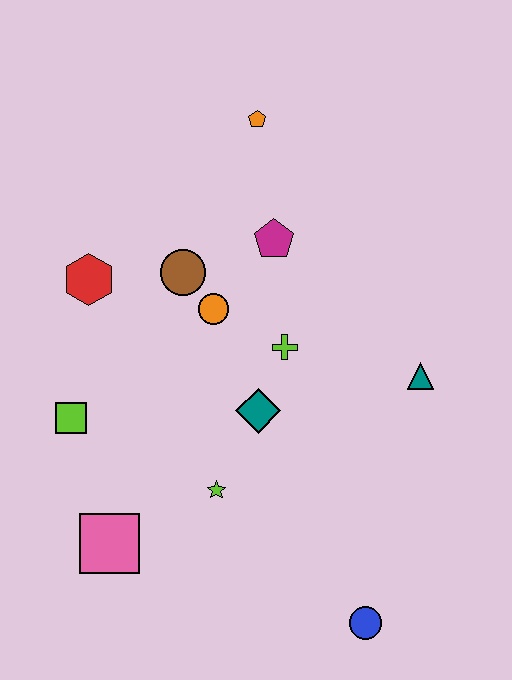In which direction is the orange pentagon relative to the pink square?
The orange pentagon is above the pink square.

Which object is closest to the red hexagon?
The brown circle is closest to the red hexagon.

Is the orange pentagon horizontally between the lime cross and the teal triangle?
No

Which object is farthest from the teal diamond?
The orange pentagon is farthest from the teal diamond.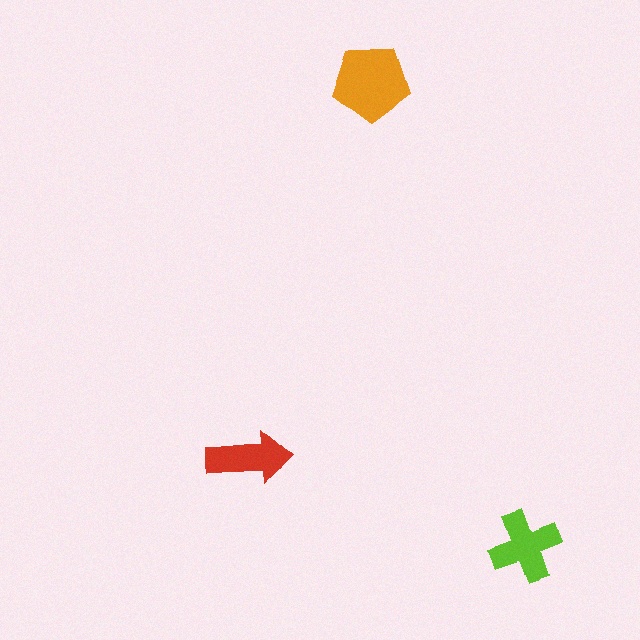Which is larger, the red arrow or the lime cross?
The lime cross.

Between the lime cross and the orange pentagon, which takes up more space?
The orange pentagon.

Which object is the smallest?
The red arrow.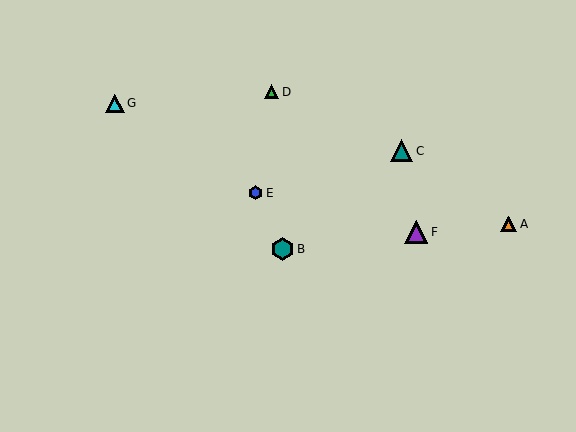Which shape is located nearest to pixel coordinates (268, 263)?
The teal hexagon (labeled B) at (282, 249) is nearest to that location.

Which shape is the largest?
The purple triangle (labeled F) is the largest.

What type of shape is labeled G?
Shape G is a cyan triangle.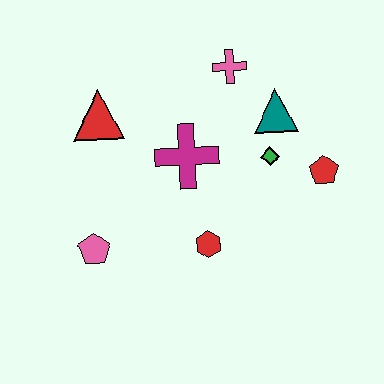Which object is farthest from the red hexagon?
The pink cross is farthest from the red hexagon.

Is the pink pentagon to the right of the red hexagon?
No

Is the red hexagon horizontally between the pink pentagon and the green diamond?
Yes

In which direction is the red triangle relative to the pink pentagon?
The red triangle is above the pink pentagon.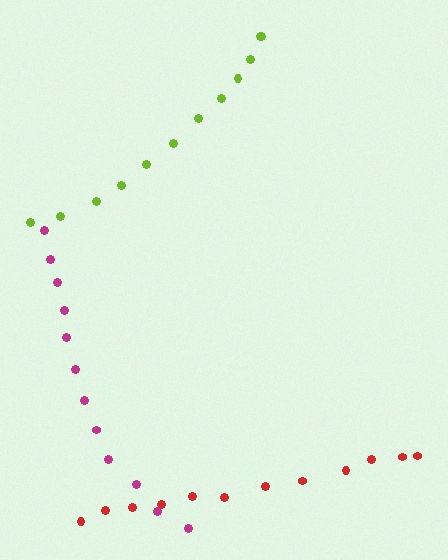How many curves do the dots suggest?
There are 3 distinct paths.